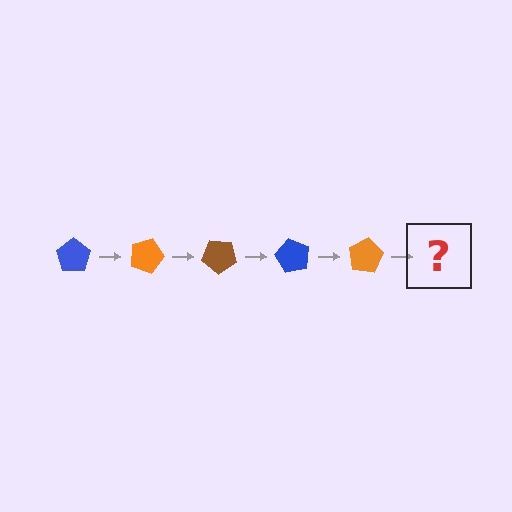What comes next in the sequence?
The next element should be a brown pentagon, rotated 100 degrees from the start.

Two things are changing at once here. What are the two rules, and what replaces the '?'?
The two rules are that it rotates 20 degrees each step and the color cycles through blue, orange, and brown. The '?' should be a brown pentagon, rotated 100 degrees from the start.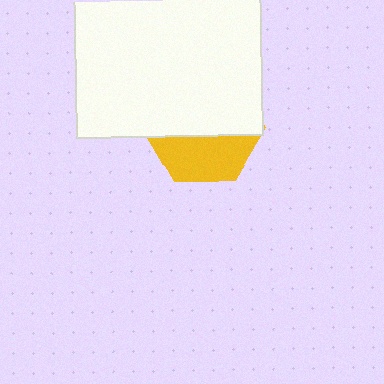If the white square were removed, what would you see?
You would see the complete yellow hexagon.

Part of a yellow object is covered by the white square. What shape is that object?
It is a hexagon.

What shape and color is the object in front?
The object in front is a white square.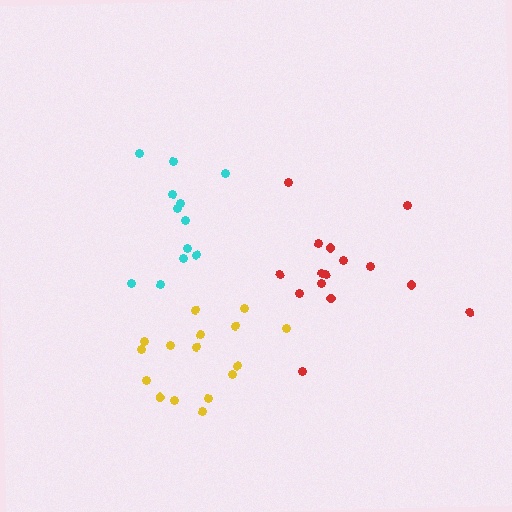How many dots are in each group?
Group 1: 12 dots, Group 2: 15 dots, Group 3: 16 dots (43 total).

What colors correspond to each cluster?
The clusters are colored: cyan, red, yellow.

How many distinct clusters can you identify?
There are 3 distinct clusters.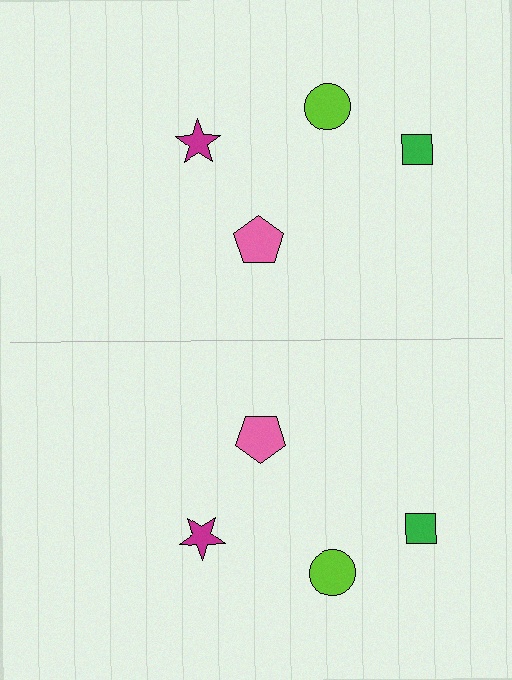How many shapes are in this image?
There are 8 shapes in this image.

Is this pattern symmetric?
Yes, this pattern has bilateral (reflection) symmetry.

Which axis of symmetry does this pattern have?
The pattern has a horizontal axis of symmetry running through the center of the image.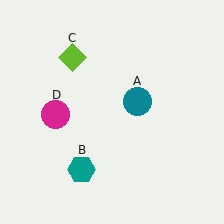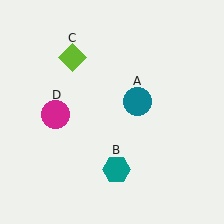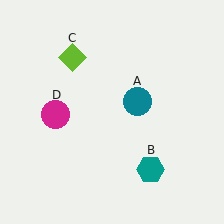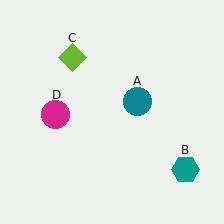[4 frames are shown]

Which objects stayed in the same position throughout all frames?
Teal circle (object A) and lime diamond (object C) and magenta circle (object D) remained stationary.